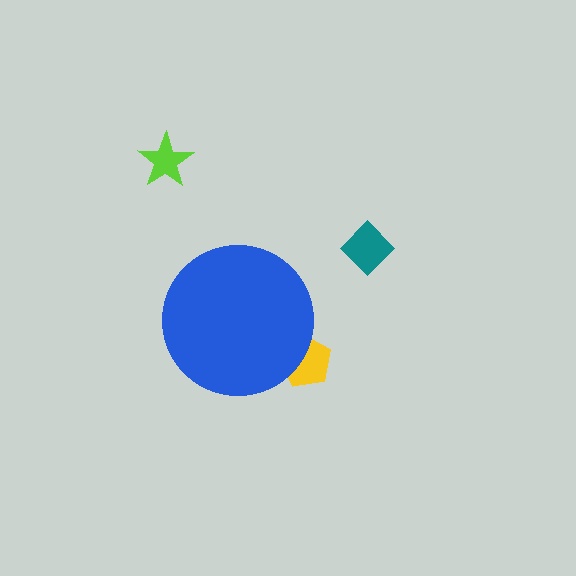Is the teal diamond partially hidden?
No, the teal diamond is fully visible.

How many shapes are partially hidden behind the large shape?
1 shape is partially hidden.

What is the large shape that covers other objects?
A blue circle.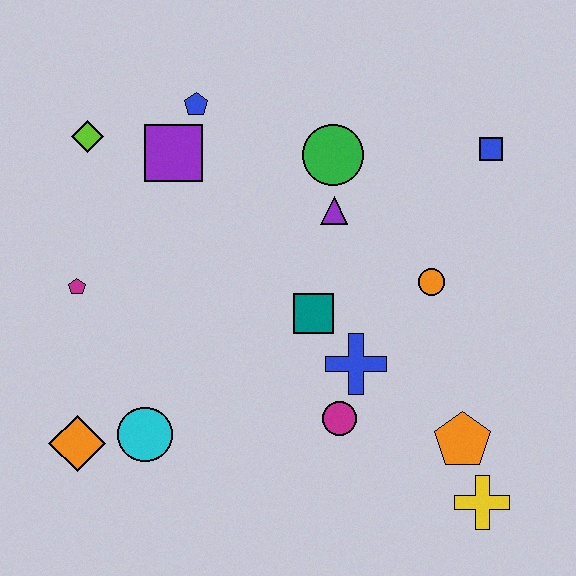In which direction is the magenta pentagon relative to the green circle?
The magenta pentagon is to the left of the green circle.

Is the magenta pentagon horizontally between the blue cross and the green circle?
No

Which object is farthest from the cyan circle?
The blue square is farthest from the cyan circle.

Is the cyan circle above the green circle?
No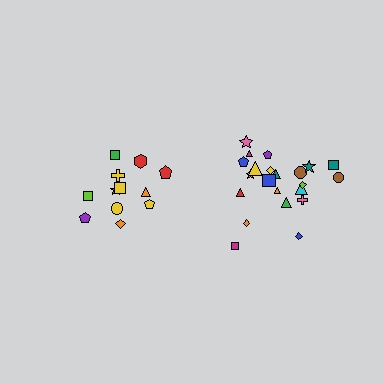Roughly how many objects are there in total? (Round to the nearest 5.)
Roughly 35 objects in total.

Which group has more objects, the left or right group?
The right group.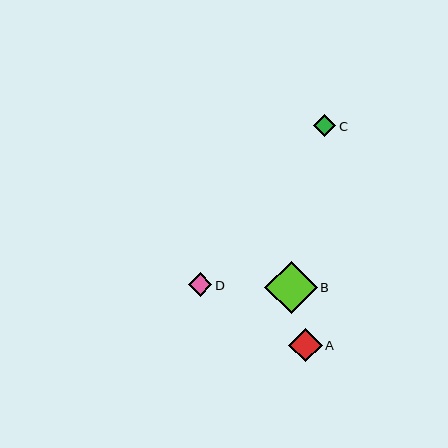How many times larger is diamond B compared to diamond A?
Diamond B is approximately 1.6 times the size of diamond A.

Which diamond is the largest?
Diamond B is the largest with a size of approximately 52 pixels.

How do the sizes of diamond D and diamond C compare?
Diamond D and diamond C are approximately the same size.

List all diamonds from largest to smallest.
From largest to smallest: B, A, D, C.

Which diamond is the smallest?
Diamond C is the smallest with a size of approximately 22 pixels.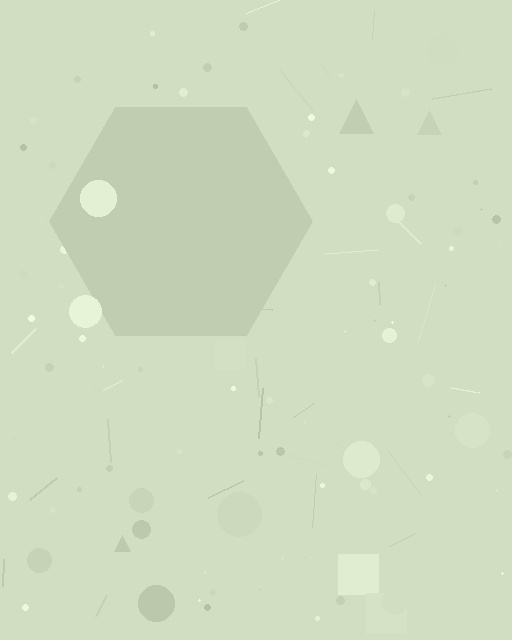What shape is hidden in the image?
A hexagon is hidden in the image.